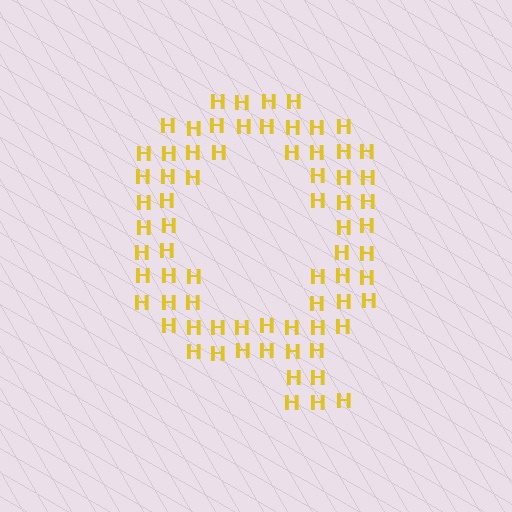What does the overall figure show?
The overall figure shows the letter Q.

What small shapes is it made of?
It is made of small letter H's.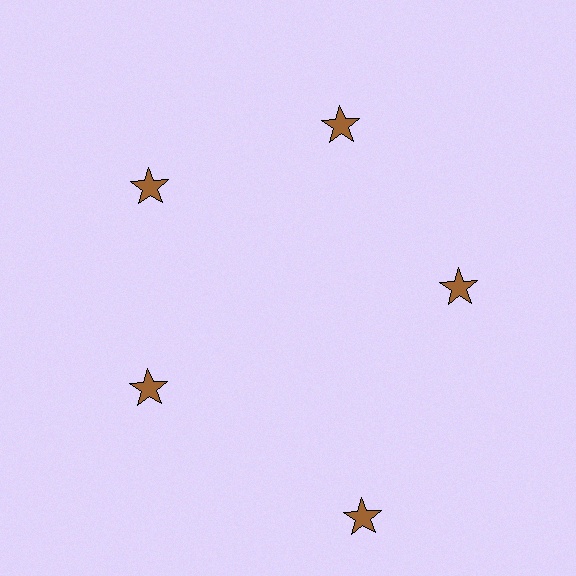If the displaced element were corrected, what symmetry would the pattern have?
It would have 5-fold rotational symmetry — the pattern would map onto itself every 72 degrees.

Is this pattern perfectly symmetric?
No. The 5 brown stars are arranged in a ring, but one element near the 5 o'clock position is pushed outward from the center, breaking the 5-fold rotational symmetry.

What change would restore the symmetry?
The symmetry would be restored by moving it inward, back onto the ring so that all 5 stars sit at equal angles and equal distance from the center.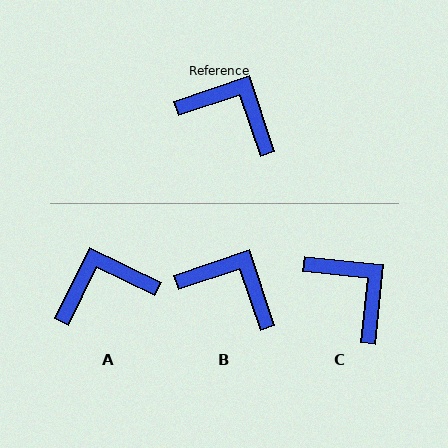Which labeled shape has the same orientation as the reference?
B.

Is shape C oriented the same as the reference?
No, it is off by about 24 degrees.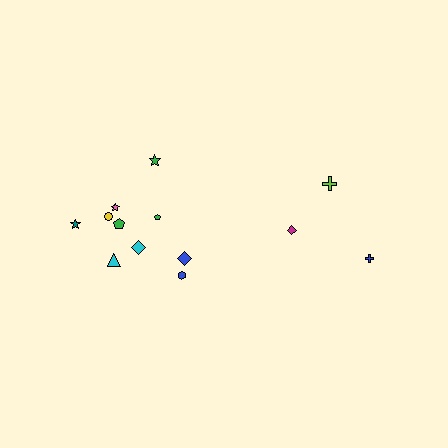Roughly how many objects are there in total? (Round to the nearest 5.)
Roughly 15 objects in total.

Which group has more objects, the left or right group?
The left group.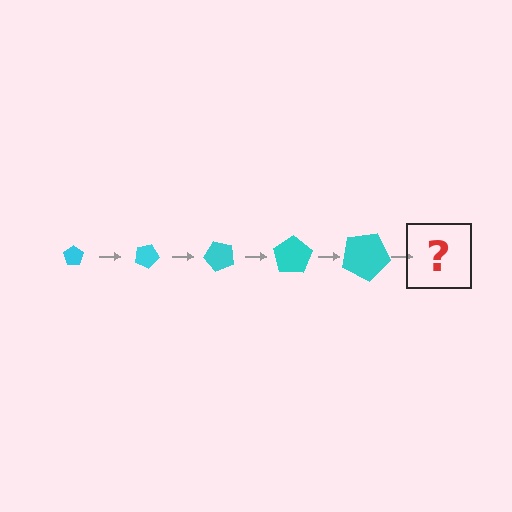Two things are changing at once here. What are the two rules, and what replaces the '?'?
The two rules are that the pentagon grows larger each step and it rotates 25 degrees each step. The '?' should be a pentagon, larger than the previous one and rotated 125 degrees from the start.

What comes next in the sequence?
The next element should be a pentagon, larger than the previous one and rotated 125 degrees from the start.